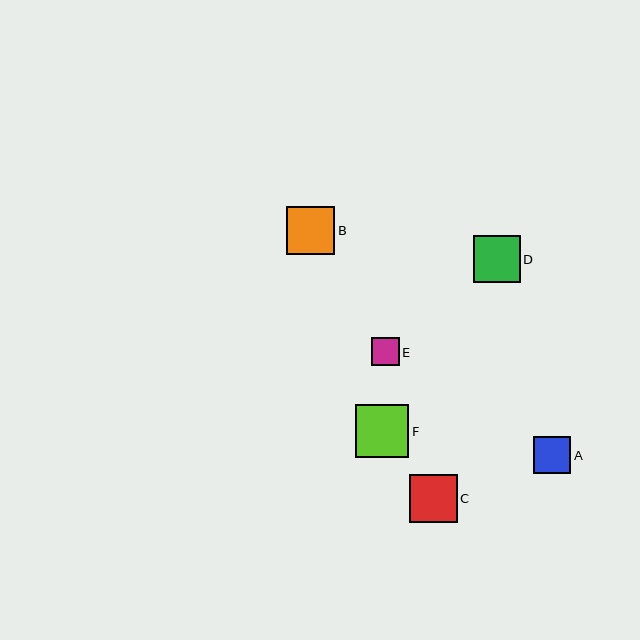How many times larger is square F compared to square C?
Square F is approximately 1.1 times the size of square C.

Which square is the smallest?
Square E is the smallest with a size of approximately 28 pixels.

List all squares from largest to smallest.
From largest to smallest: F, B, C, D, A, E.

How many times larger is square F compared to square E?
Square F is approximately 1.9 times the size of square E.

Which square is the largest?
Square F is the largest with a size of approximately 53 pixels.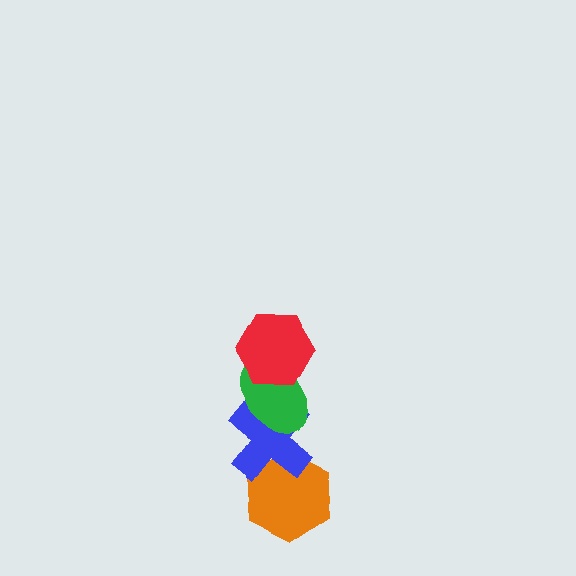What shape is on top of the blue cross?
The green ellipse is on top of the blue cross.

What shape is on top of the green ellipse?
The red hexagon is on top of the green ellipse.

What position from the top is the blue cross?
The blue cross is 3rd from the top.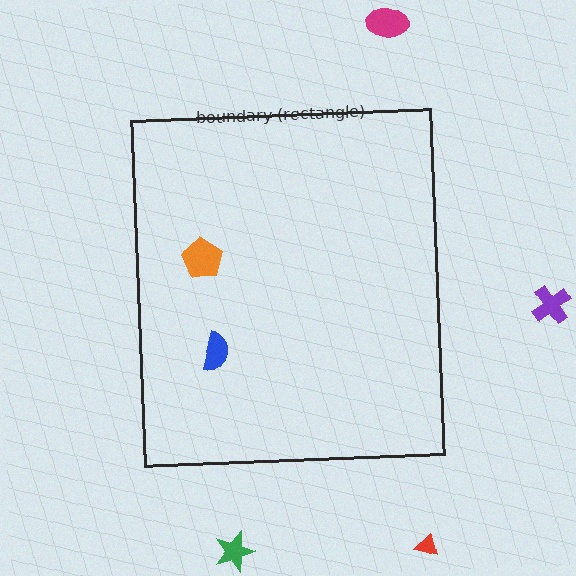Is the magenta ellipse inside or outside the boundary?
Outside.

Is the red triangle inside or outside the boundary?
Outside.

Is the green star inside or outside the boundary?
Outside.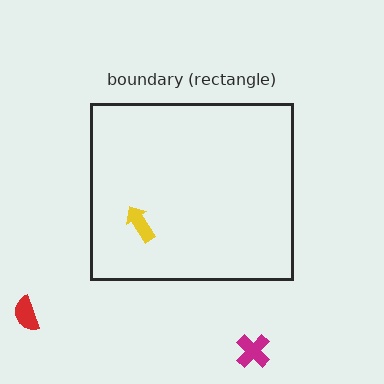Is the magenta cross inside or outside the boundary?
Outside.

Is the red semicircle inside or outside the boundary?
Outside.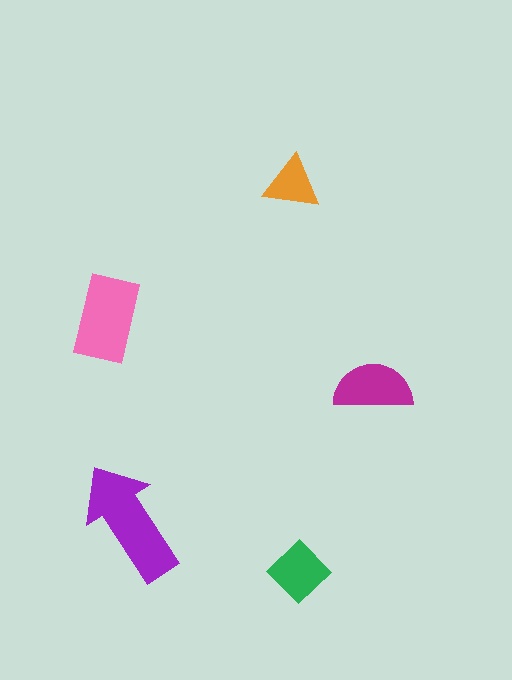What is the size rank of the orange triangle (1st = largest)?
5th.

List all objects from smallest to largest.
The orange triangle, the green diamond, the magenta semicircle, the pink rectangle, the purple arrow.